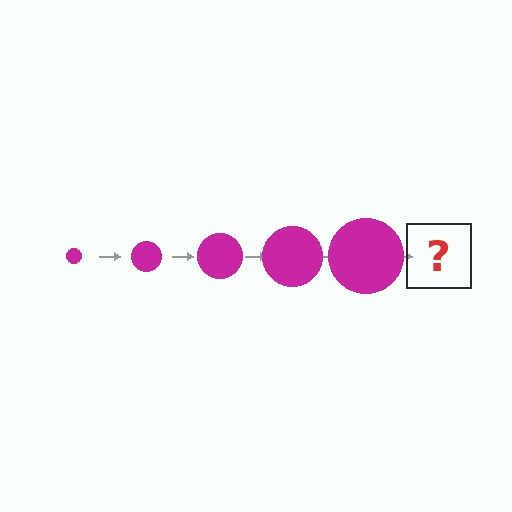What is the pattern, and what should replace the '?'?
The pattern is that the circle gets progressively larger each step. The '?' should be a magenta circle, larger than the previous one.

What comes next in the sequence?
The next element should be a magenta circle, larger than the previous one.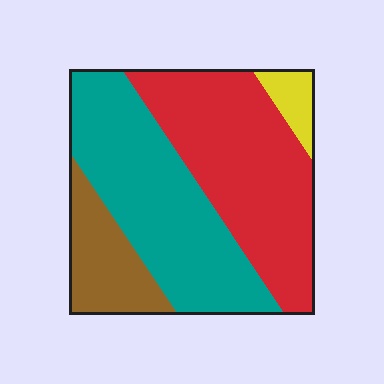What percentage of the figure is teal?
Teal covers 40% of the figure.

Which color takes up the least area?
Yellow, at roughly 5%.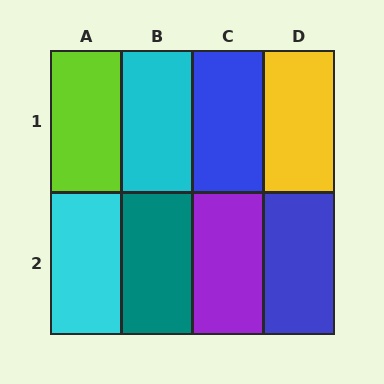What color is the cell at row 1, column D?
Yellow.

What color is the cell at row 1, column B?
Cyan.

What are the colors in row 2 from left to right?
Cyan, teal, purple, blue.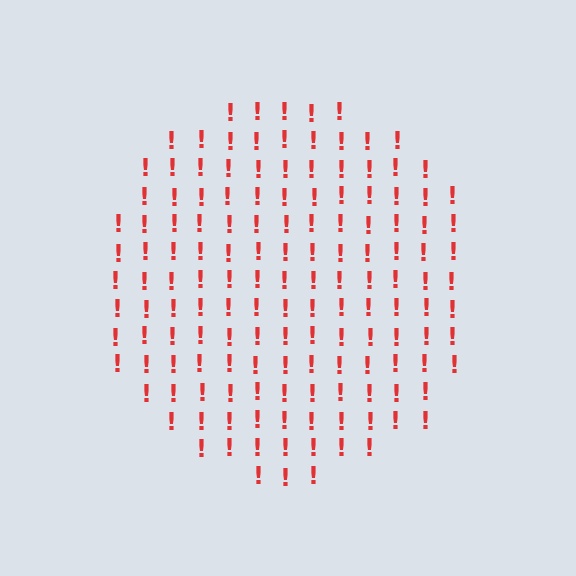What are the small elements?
The small elements are exclamation marks.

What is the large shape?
The large shape is a circle.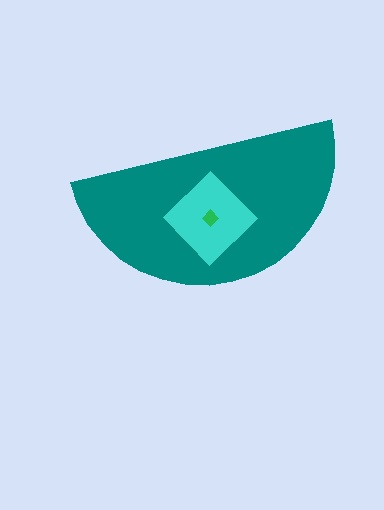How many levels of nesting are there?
3.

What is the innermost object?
The green diamond.